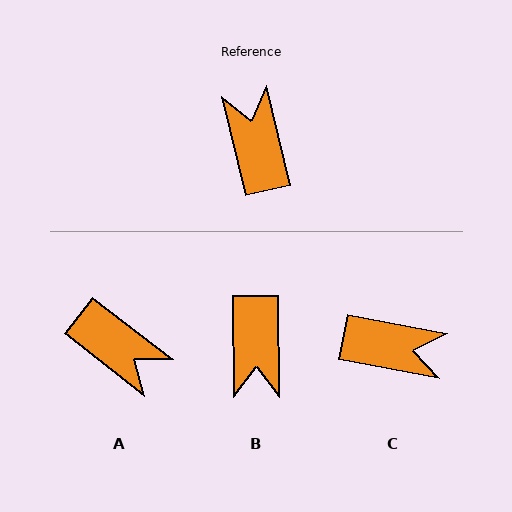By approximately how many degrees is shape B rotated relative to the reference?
Approximately 167 degrees counter-clockwise.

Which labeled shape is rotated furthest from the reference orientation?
B, about 167 degrees away.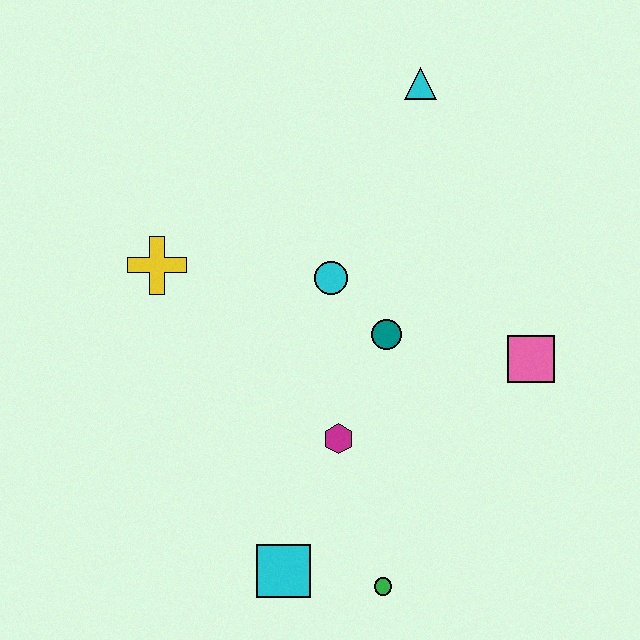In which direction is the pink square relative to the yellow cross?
The pink square is to the right of the yellow cross.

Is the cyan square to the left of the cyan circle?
Yes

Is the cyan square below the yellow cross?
Yes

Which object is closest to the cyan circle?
The teal circle is closest to the cyan circle.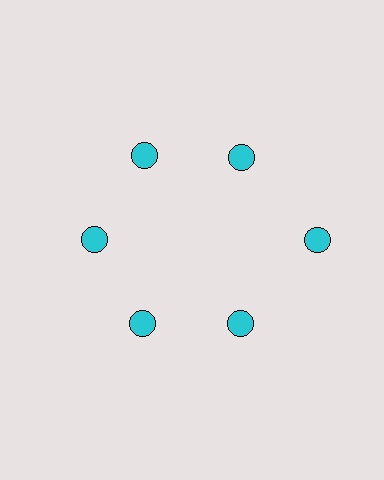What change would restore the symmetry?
The symmetry would be restored by moving it inward, back onto the ring so that all 6 circles sit at equal angles and equal distance from the center.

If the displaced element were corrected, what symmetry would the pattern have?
It would have 6-fold rotational symmetry — the pattern would map onto itself every 60 degrees.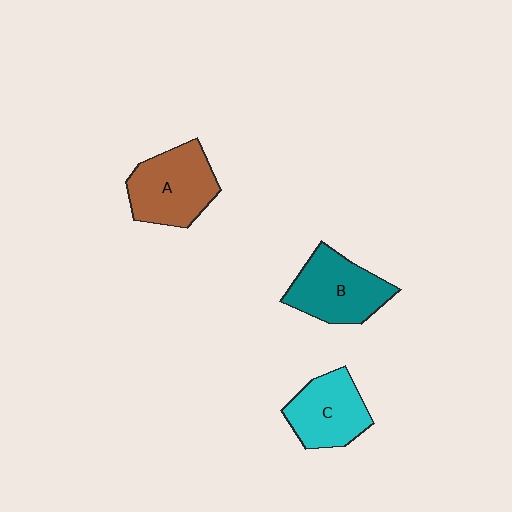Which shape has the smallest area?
Shape C (cyan).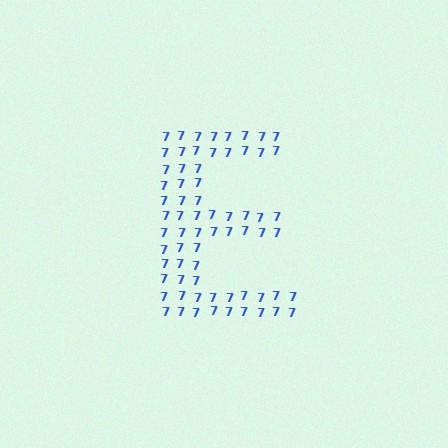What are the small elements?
The small elements are digit 7's.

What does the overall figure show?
The overall figure shows the letter E.